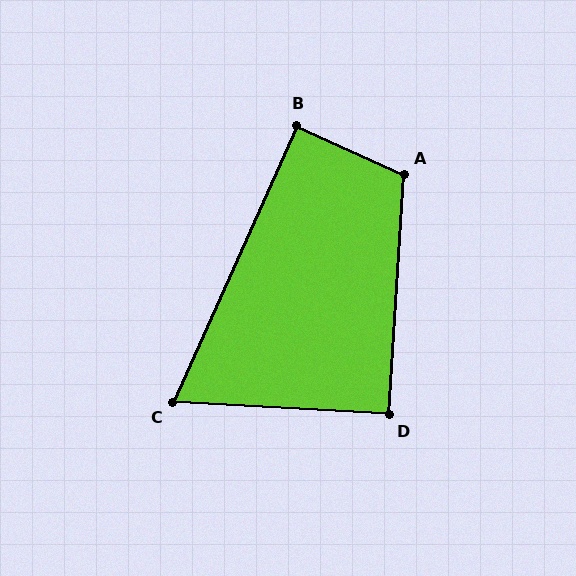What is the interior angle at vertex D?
Approximately 90 degrees (approximately right).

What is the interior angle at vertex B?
Approximately 90 degrees (approximately right).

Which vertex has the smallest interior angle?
C, at approximately 69 degrees.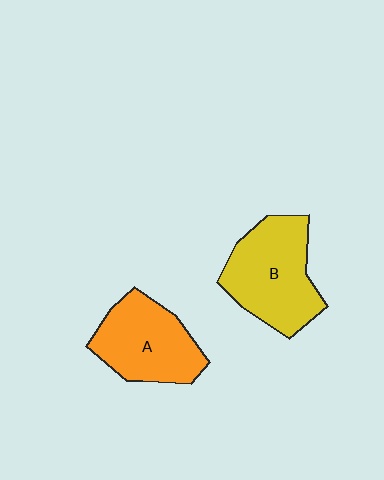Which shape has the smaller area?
Shape A (orange).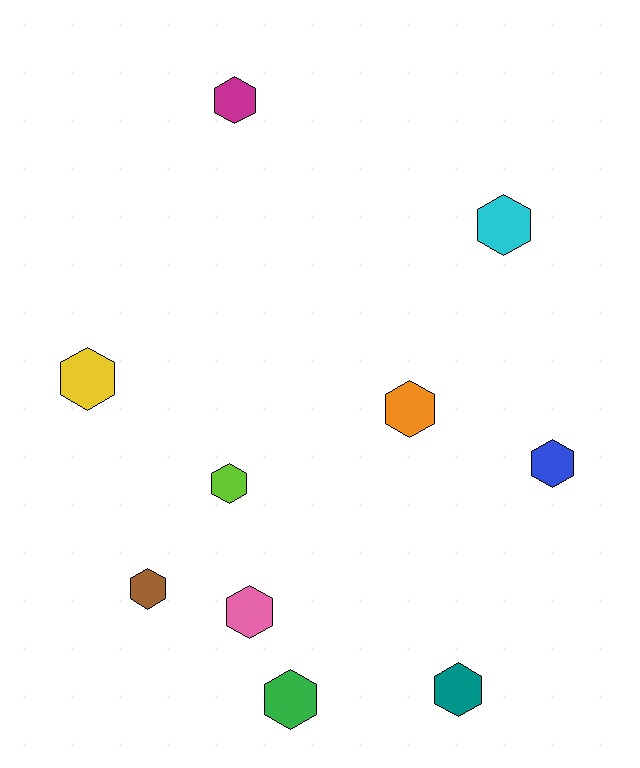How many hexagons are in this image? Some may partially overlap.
There are 10 hexagons.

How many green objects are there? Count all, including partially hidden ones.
There is 1 green object.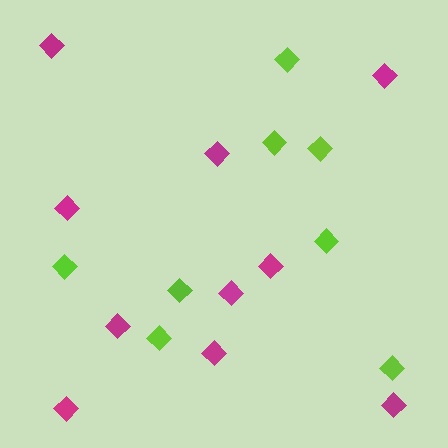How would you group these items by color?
There are 2 groups: one group of lime diamonds (8) and one group of magenta diamonds (10).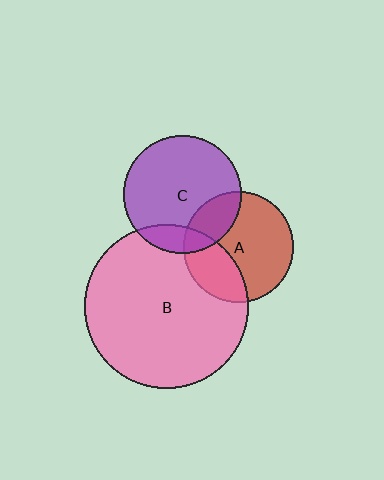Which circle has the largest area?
Circle B (pink).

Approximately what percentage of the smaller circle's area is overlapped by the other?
Approximately 25%.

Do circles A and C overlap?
Yes.